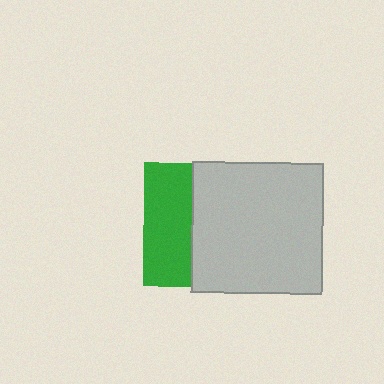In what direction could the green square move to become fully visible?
The green square could move left. That would shift it out from behind the light gray square entirely.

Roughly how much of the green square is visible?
A small part of it is visible (roughly 39%).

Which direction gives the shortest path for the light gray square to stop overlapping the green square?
Moving right gives the shortest separation.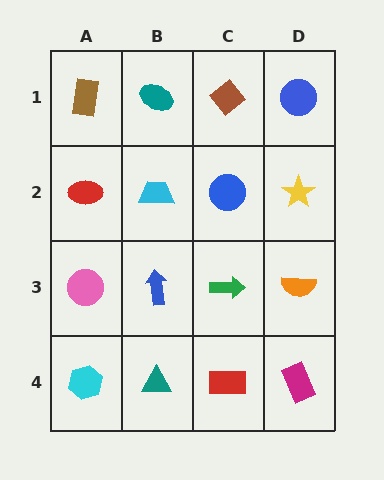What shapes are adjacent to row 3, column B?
A cyan trapezoid (row 2, column B), a teal triangle (row 4, column B), a pink circle (row 3, column A), a green arrow (row 3, column C).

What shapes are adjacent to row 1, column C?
A blue circle (row 2, column C), a teal ellipse (row 1, column B), a blue circle (row 1, column D).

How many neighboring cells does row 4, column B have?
3.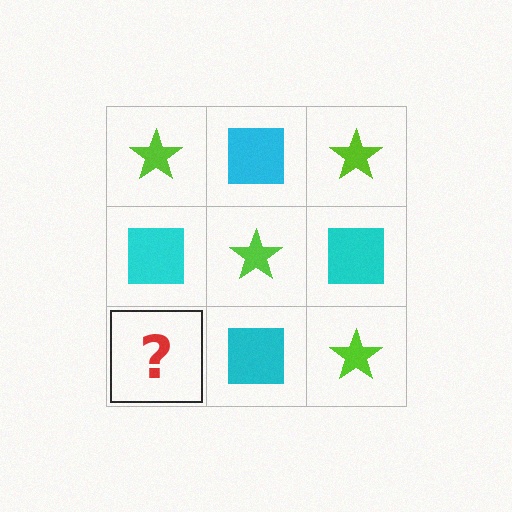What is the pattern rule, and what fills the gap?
The rule is that it alternates lime star and cyan square in a checkerboard pattern. The gap should be filled with a lime star.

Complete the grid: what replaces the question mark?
The question mark should be replaced with a lime star.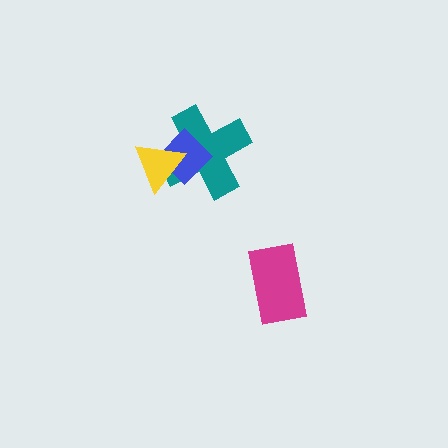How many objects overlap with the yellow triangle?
2 objects overlap with the yellow triangle.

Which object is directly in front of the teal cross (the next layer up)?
The blue diamond is directly in front of the teal cross.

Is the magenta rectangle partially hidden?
No, no other shape covers it.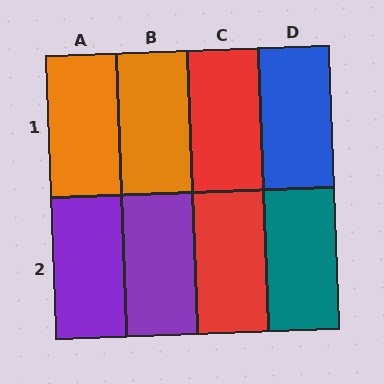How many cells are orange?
2 cells are orange.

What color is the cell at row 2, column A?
Purple.